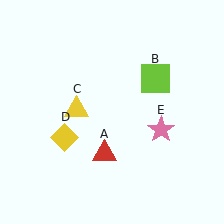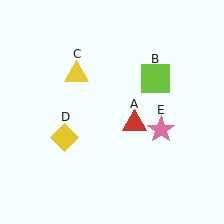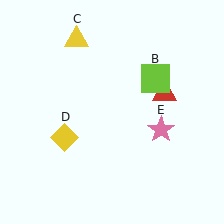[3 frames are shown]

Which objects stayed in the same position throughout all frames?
Lime square (object B) and yellow diamond (object D) and pink star (object E) remained stationary.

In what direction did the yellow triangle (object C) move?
The yellow triangle (object C) moved up.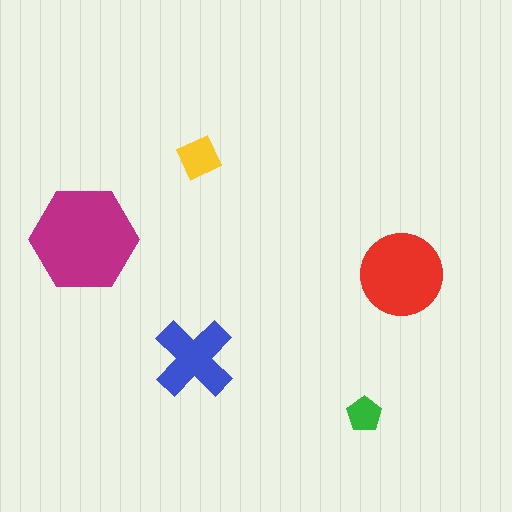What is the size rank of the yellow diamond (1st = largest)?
4th.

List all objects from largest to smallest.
The magenta hexagon, the red circle, the blue cross, the yellow diamond, the green pentagon.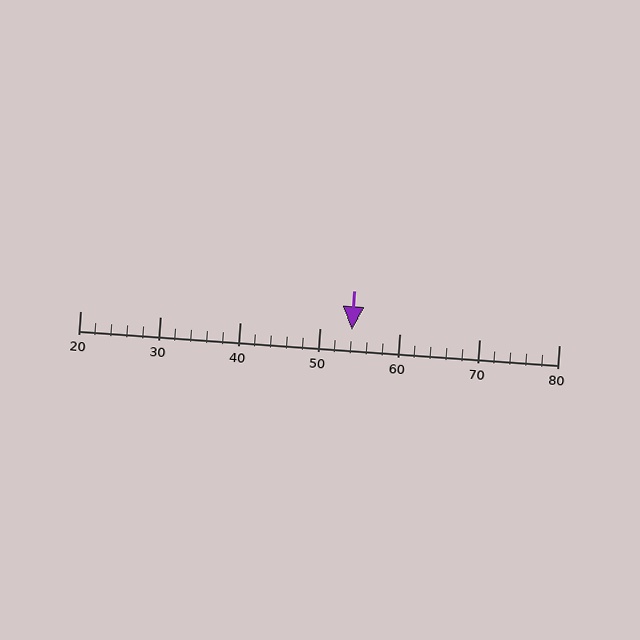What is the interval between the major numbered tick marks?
The major tick marks are spaced 10 units apart.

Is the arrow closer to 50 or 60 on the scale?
The arrow is closer to 50.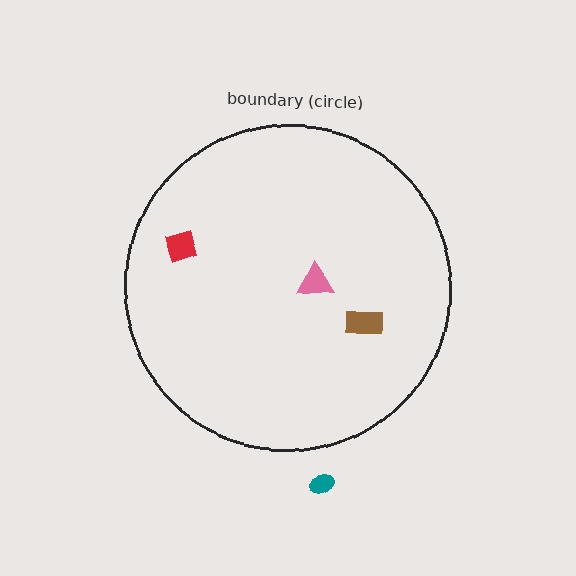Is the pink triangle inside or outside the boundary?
Inside.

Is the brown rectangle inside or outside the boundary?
Inside.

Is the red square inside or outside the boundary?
Inside.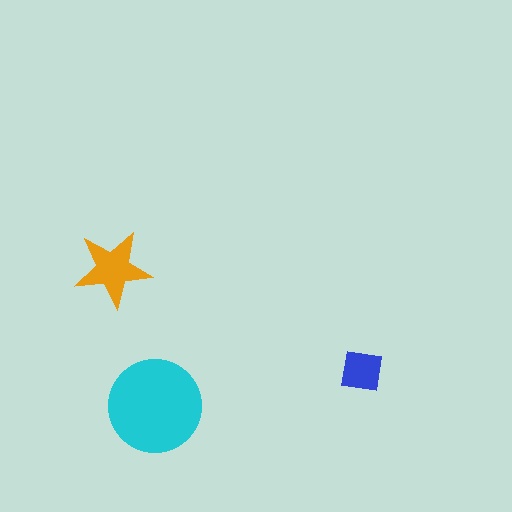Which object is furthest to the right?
The blue square is rightmost.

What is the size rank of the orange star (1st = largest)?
2nd.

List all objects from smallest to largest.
The blue square, the orange star, the cyan circle.